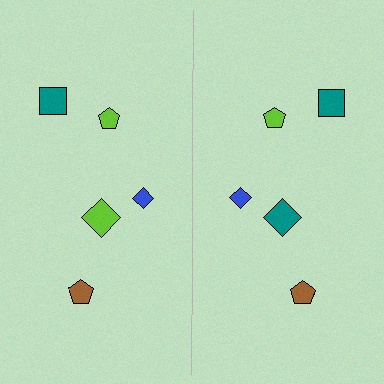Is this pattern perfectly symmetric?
No, the pattern is not perfectly symmetric. The teal diamond on the right side breaks the symmetry — its mirror counterpart is lime.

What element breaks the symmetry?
The teal diamond on the right side breaks the symmetry — its mirror counterpart is lime.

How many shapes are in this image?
There are 10 shapes in this image.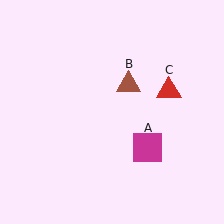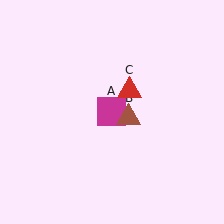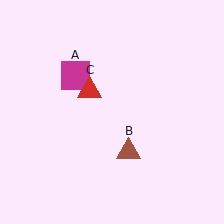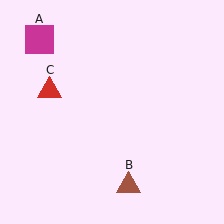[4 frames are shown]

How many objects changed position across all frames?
3 objects changed position: magenta square (object A), brown triangle (object B), red triangle (object C).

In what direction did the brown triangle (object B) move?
The brown triangle (object B) moved down.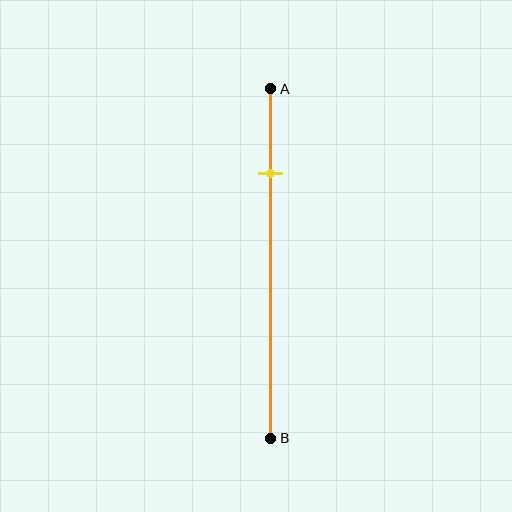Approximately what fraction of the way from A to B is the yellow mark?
The yellow mark is approximately 25% of the way from A to B.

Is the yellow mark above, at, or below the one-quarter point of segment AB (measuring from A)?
The yellow mark is approximately at the one-quarter point of segment AB.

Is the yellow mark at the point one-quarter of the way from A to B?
Yes, the mark is approximately at the one-quarter point.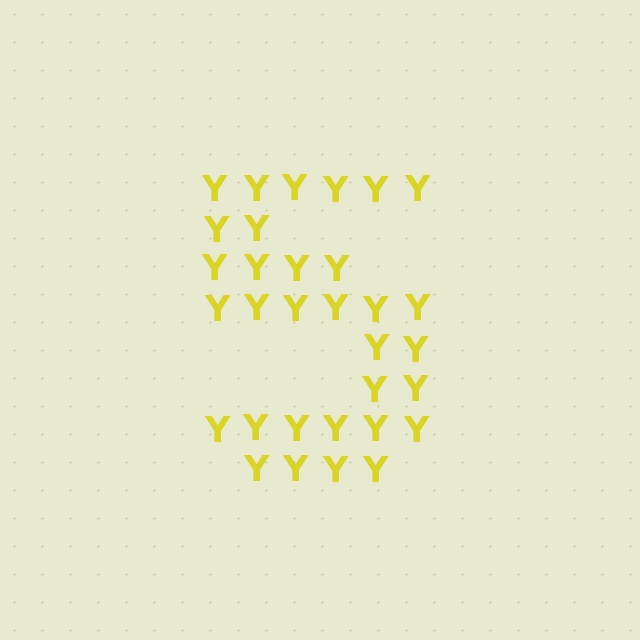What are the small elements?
The small elements are letter Y's.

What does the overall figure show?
The overall figure shows the digit 5.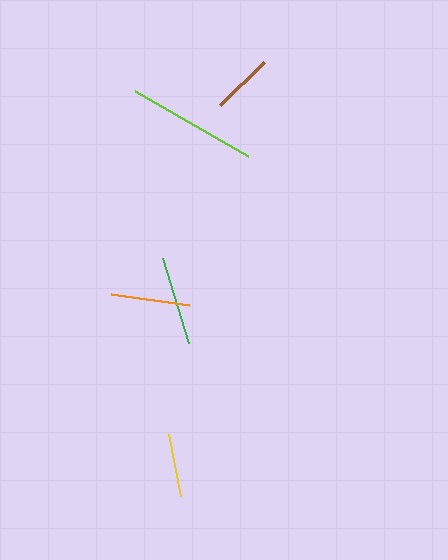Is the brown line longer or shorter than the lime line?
The lime line is longer than the brown line.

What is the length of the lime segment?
The lime segment is approximately 130 pixels long.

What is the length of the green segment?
The green segment is approximately 90 pixels long.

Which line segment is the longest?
The lime line is the longest at approximately 130 pixels.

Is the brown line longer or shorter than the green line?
The green line is longer than the brown line.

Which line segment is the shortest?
The brown line is the shortest at approximately 60 pixels.